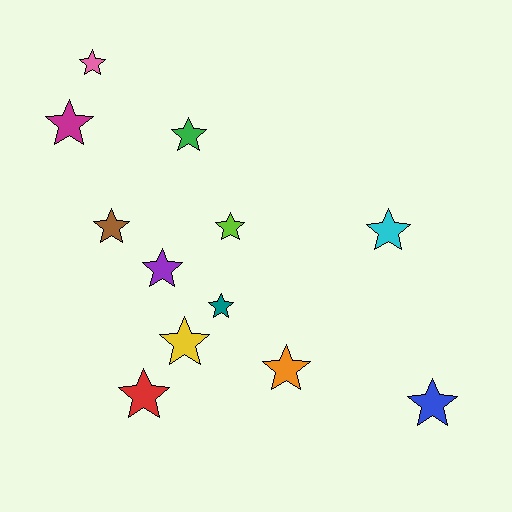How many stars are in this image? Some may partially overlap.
There are 12 stars.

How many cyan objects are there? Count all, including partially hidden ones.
There is 1 cyan object.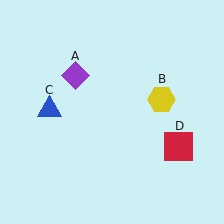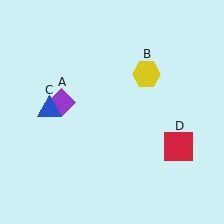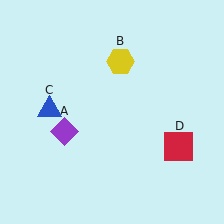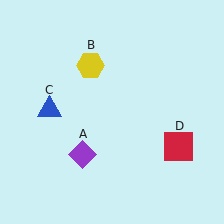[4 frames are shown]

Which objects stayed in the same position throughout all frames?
Blue triangle (object C) and red square (object D) remained stationary.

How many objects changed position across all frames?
2 objects changed position: purple diamond (object A), yellow hexagon (object B).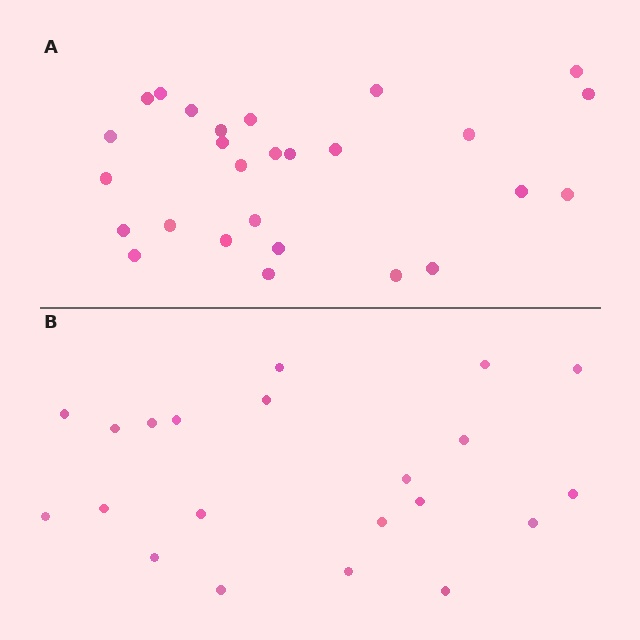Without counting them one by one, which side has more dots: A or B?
Region A (the top region) has more dots.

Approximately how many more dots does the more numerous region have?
Region A has about 6 more dots than region B.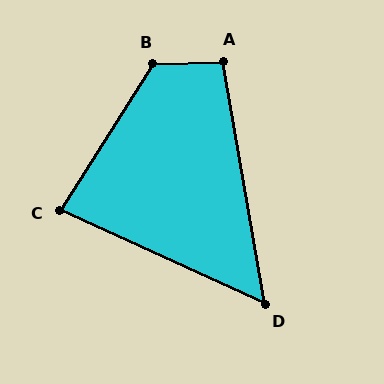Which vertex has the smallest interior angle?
D, at approximately 56 degrees.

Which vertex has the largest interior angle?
B, at approximately 124 degrees.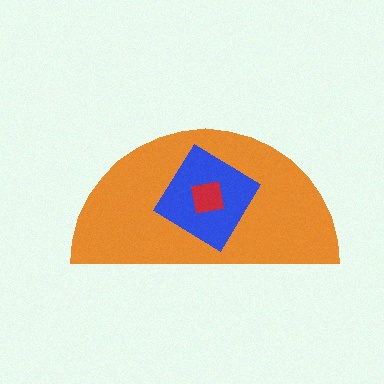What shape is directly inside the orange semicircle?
The blue diamond.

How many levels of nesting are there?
3.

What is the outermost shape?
The orange semicircle.